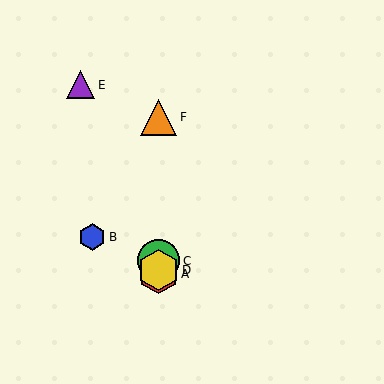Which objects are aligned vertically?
Objects A, C, D, F are aligned vertically.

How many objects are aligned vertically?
4 objects (A, C, D, F) are aligned vertically.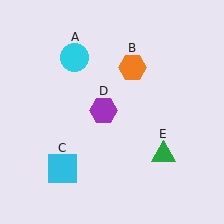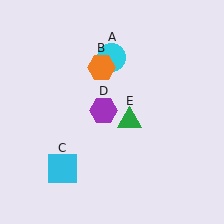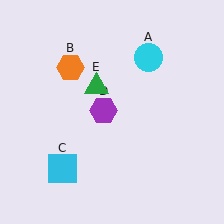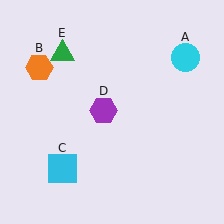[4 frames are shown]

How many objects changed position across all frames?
3 objects changed position: cyan circle (object A), orange hexagon (object B), green triangle (object E).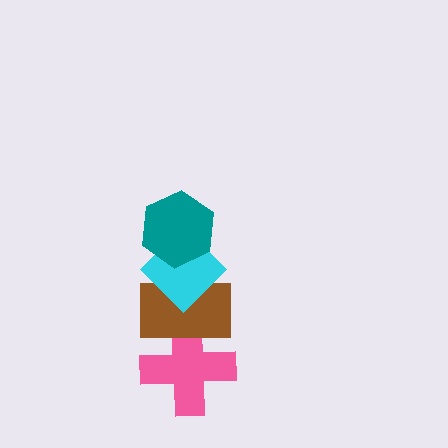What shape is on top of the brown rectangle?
The cyan diamond is on top of the brown rectangle.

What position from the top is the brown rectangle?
The brown rectangle is 3rd from the top.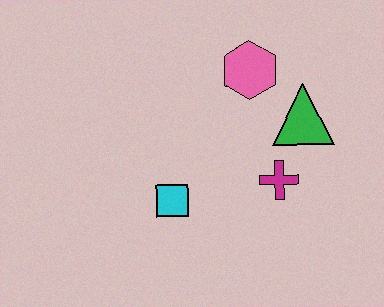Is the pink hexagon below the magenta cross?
No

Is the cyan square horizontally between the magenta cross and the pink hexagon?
No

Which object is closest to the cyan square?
The magenta cross is closest to the cyan square.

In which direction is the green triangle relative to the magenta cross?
The green triangle is above the magenta cross.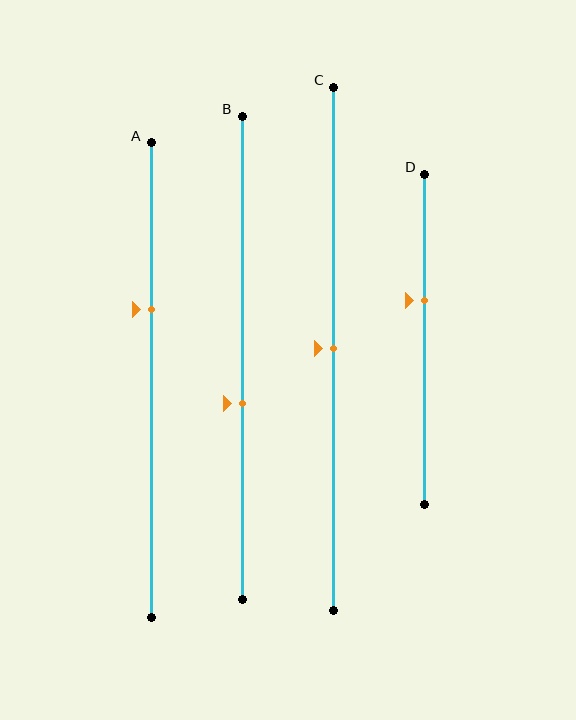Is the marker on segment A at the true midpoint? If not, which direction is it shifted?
No, the marker on segment A is shifted upward by about 15% of the segment length.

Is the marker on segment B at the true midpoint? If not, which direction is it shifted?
No, the marker on segment B is shifted downward by about 10% of the segment length.